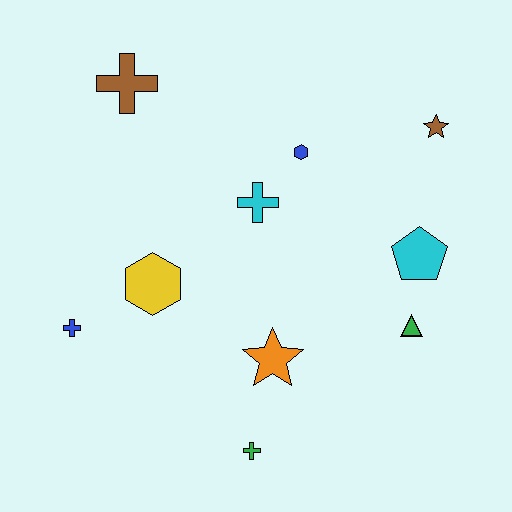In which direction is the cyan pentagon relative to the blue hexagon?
The cyan pentagon is to the right of the blue hexagon.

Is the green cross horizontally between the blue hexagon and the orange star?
No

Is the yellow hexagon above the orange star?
Yes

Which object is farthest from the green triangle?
The brown cross is farthest from the green triangle.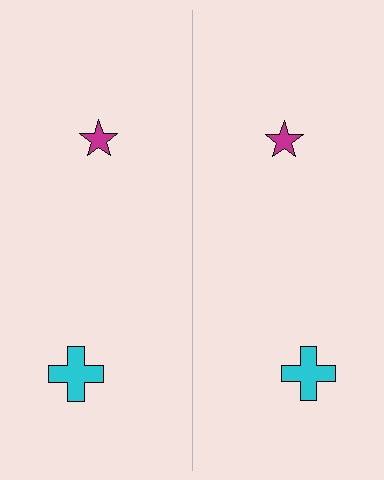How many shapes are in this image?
There are 4 shapes in this image.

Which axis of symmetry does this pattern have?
The pattern has a vertical axis of symmetry running through the center of the image.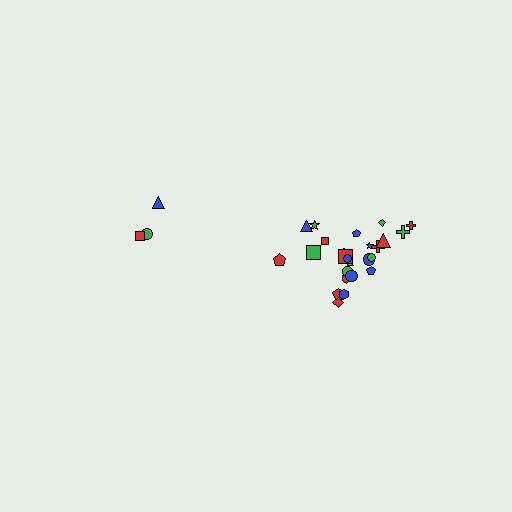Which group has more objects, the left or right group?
The right group.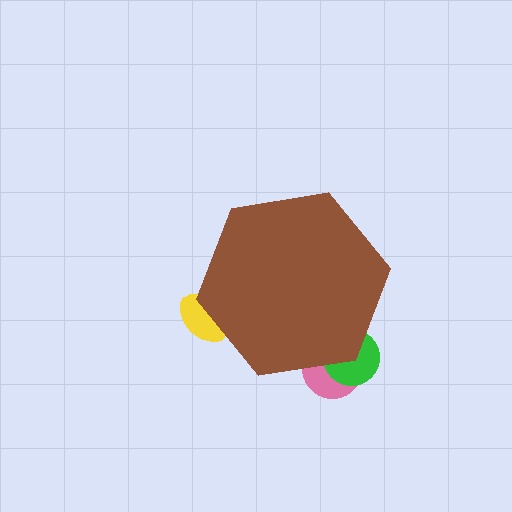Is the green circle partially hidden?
Yes, the green circle is partially hidden behind the brown hexagon.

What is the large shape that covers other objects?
A brown hexagon.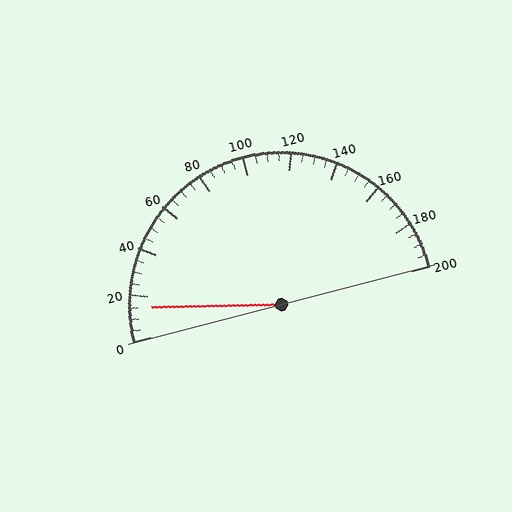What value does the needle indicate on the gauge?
The needle indicates approximately 15.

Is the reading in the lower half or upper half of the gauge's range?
The reading is in the lower half of the range (0 to 200).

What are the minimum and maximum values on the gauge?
The gauge ranges from 0 to 200.